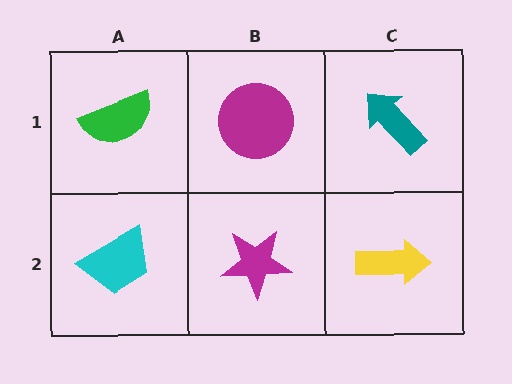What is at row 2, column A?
A cyan trapezoid.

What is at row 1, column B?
A magenta circle.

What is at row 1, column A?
A green semicircle.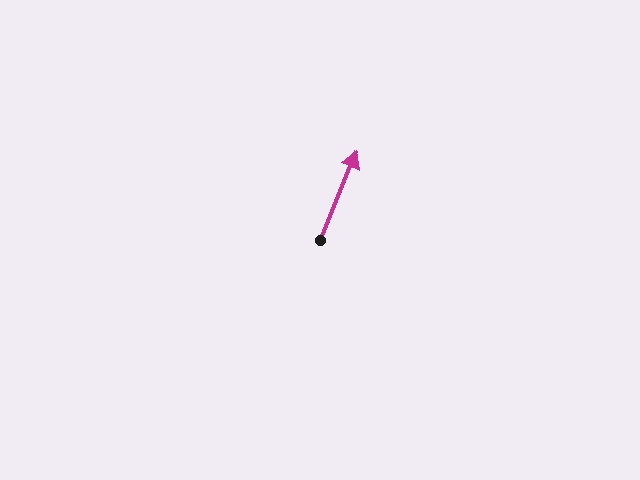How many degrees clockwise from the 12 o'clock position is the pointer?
Approximately 22 degrees.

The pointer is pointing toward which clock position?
Roughly 1 o'clock.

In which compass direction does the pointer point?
North.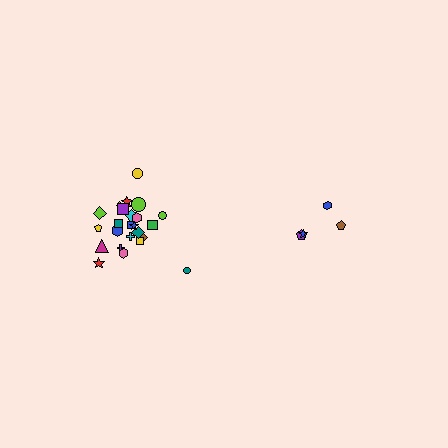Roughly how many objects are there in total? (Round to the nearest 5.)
Roughly 30 objects in total.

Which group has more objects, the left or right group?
The left group.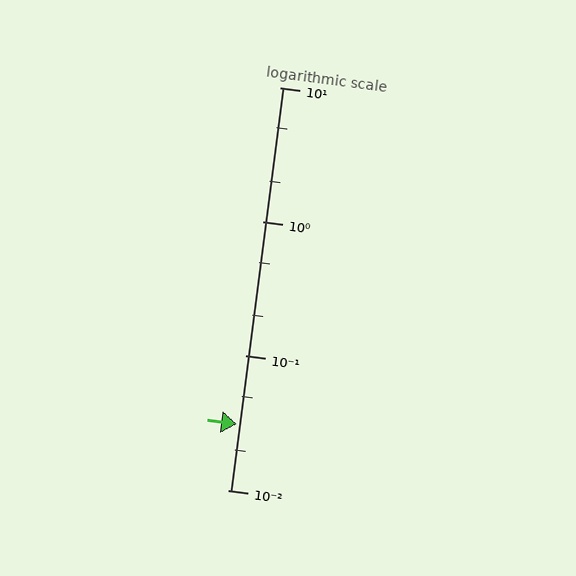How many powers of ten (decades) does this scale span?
The scale spans 3 decades, from 0.01 to 10.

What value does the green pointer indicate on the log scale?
The pointer indicates approximately 0.031.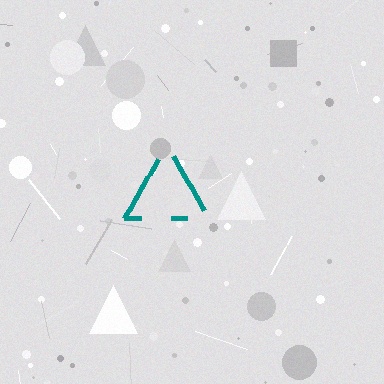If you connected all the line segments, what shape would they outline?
They would outline a triangle.